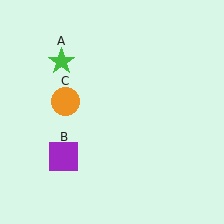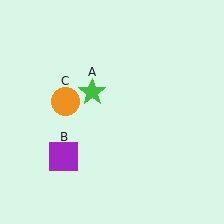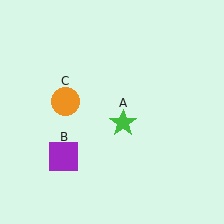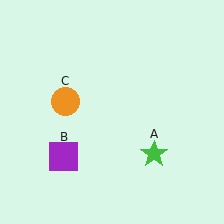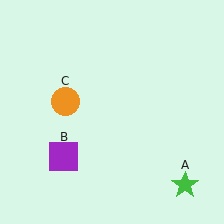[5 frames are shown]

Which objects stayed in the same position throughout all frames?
Purple square (object B) and orange circle (object C) remained stationary.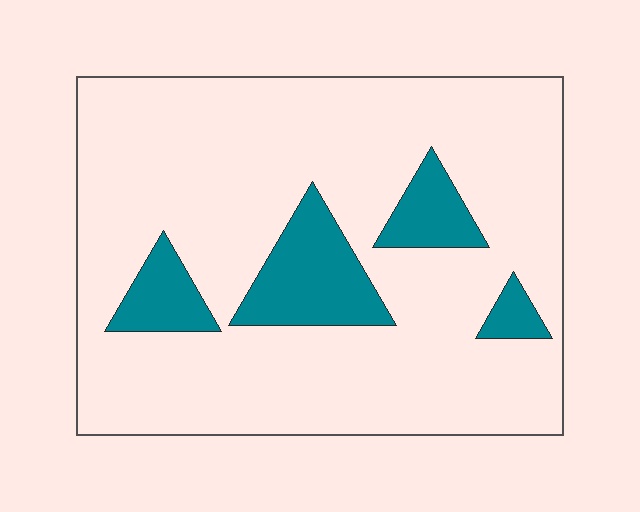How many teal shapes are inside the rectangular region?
4.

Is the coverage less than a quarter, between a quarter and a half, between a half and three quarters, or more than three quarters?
Less than a quarter.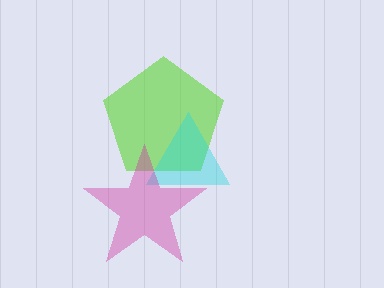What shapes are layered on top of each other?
The layered shapes are: a lime pentagon, a cyan triangle, a magenta star.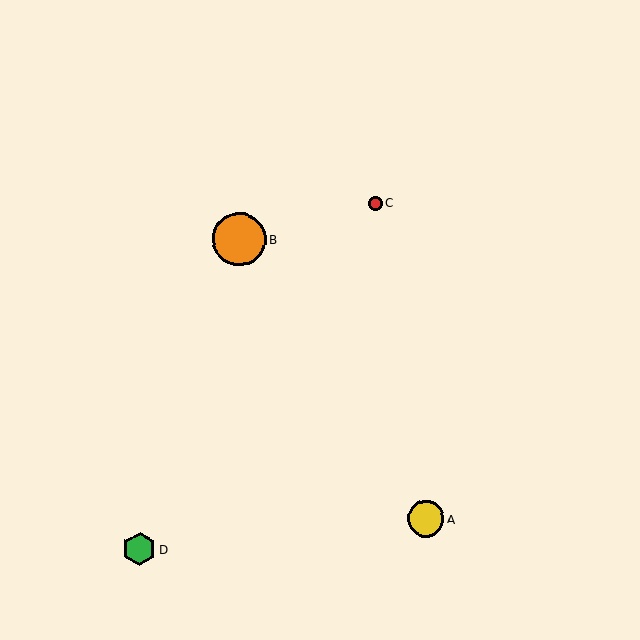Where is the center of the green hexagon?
The center of the green hexagon is at (139, 549).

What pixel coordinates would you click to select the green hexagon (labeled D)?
Click at (139, 549) to select the green hexagon D.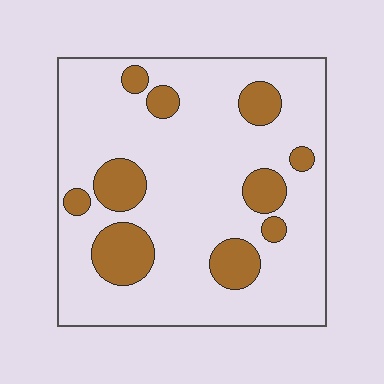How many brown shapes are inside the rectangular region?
10.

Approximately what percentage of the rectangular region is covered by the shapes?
Approximately 20%.